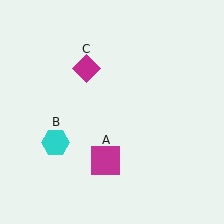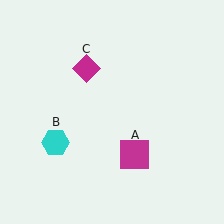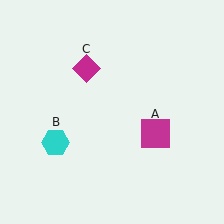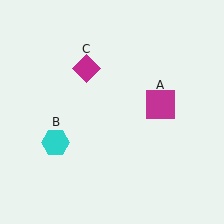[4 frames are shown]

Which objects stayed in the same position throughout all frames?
Cyan hexagon (object B) and magenta diamond (object C) remained stationary.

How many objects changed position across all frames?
1 object changed position: magenta square (object A).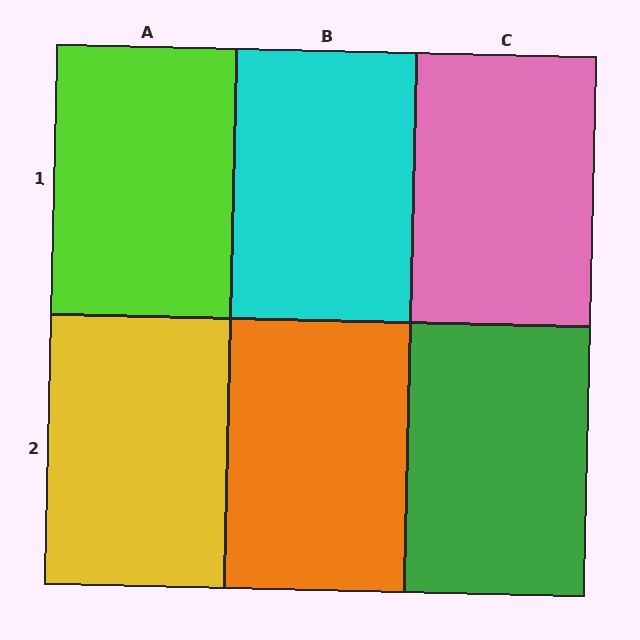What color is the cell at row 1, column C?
Pink.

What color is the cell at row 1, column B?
Cyan.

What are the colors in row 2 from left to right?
Yellow, orange, green.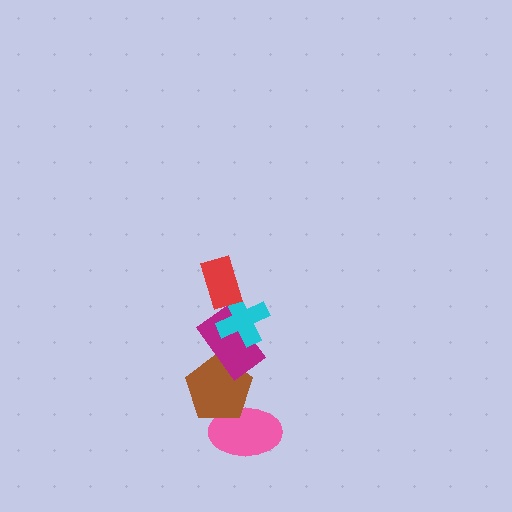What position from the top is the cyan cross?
The cyan cross is 2nd from the top.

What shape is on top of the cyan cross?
The red rectangle is on top of the cyan cross.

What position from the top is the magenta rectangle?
The magenta rectangle is 3rd from the top.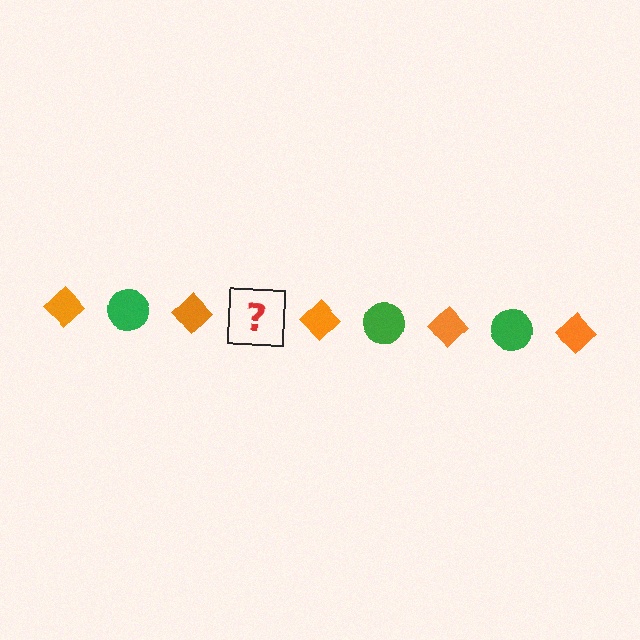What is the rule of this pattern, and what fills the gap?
The rule is that the pattern alternates between orange diamond and green circle. The gap should be filled with a green circle.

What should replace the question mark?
The question mark should be replaced with a green circle.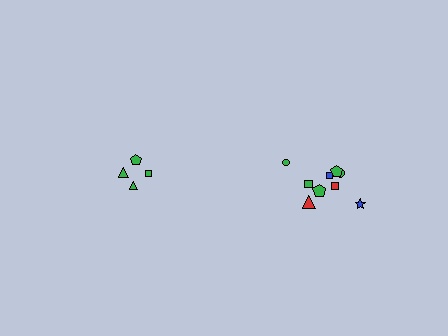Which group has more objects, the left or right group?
The right group.